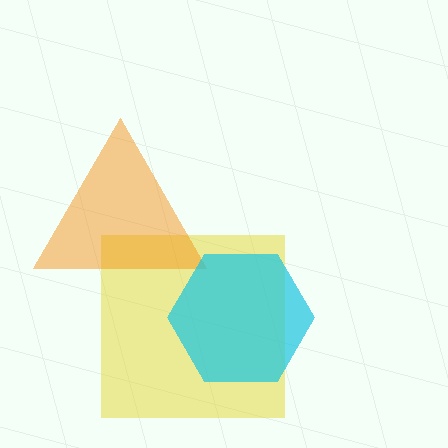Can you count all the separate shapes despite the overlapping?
Yes, there are 3 separate shapes.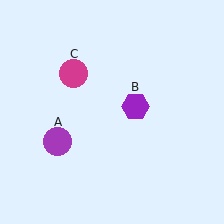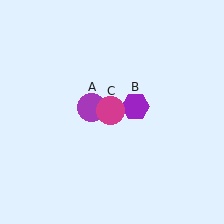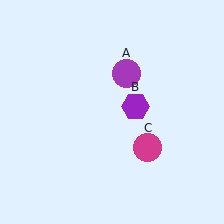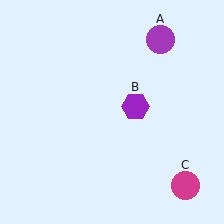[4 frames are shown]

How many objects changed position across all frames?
2 objects changed position: purple circle (object A), magenta circle (object C).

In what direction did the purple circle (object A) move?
The purple circle (object A) moved up and to the right.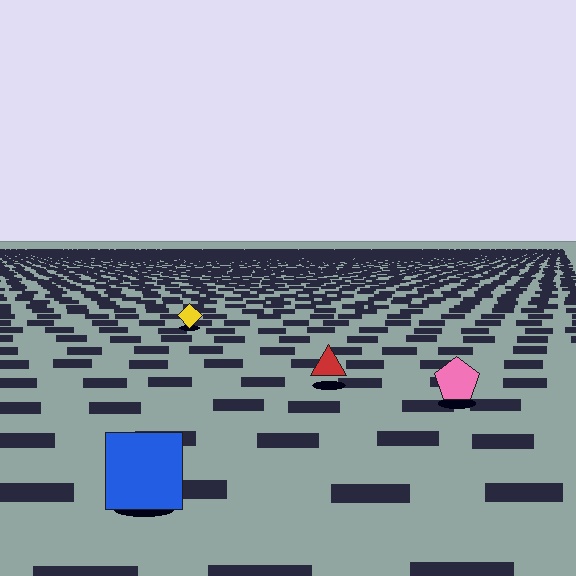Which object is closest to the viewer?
The blue square is closest. The texture marks near it are larger and more spread out.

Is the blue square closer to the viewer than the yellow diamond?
Yes. The blue square is closer — you can tell from the texture gradient: the ground texture is coarser near it.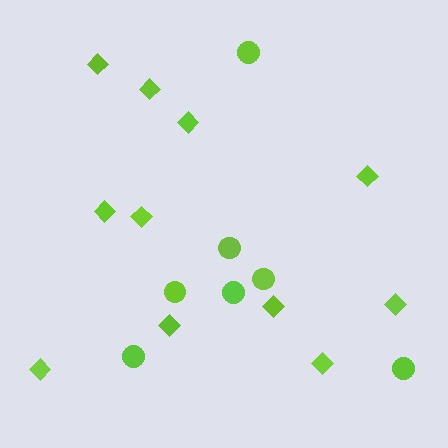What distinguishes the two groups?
There are 2 groups: one group of diamonds (11) and one group of circles (7).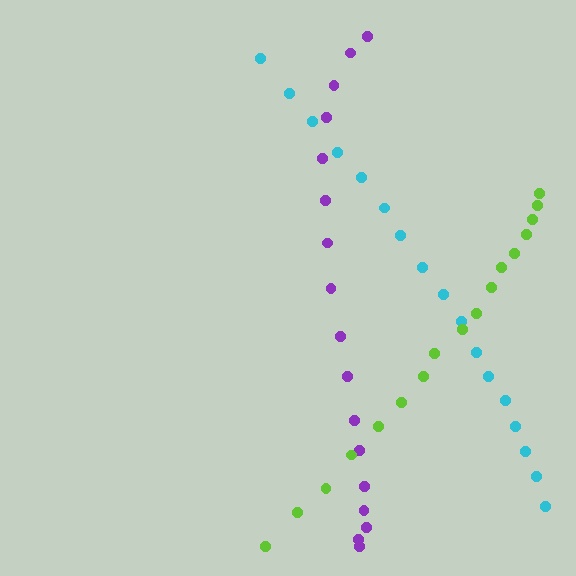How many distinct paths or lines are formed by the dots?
There are 3 distinct paths.